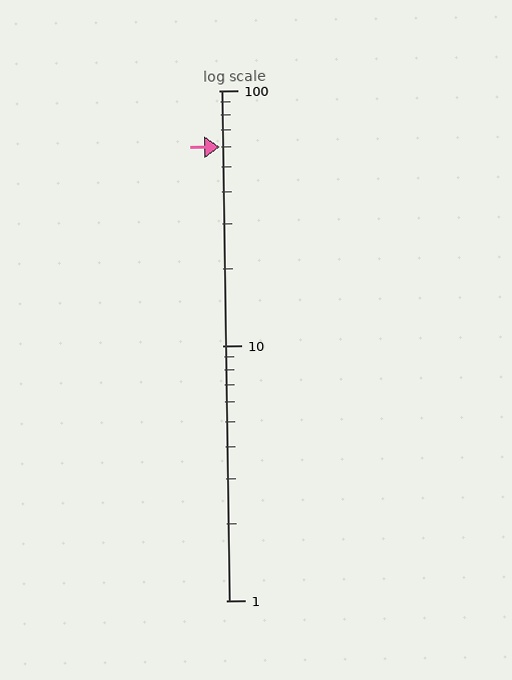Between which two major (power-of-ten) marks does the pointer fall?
The pointer is between 10 and 100.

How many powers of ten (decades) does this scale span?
The scale spans 2 decades, from 1 to 100.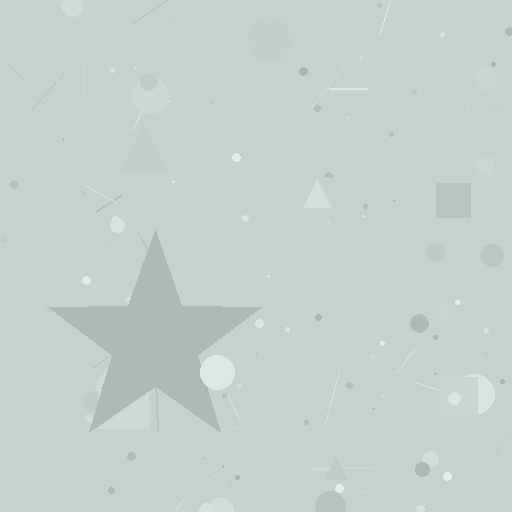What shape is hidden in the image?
A star is hidden in the image.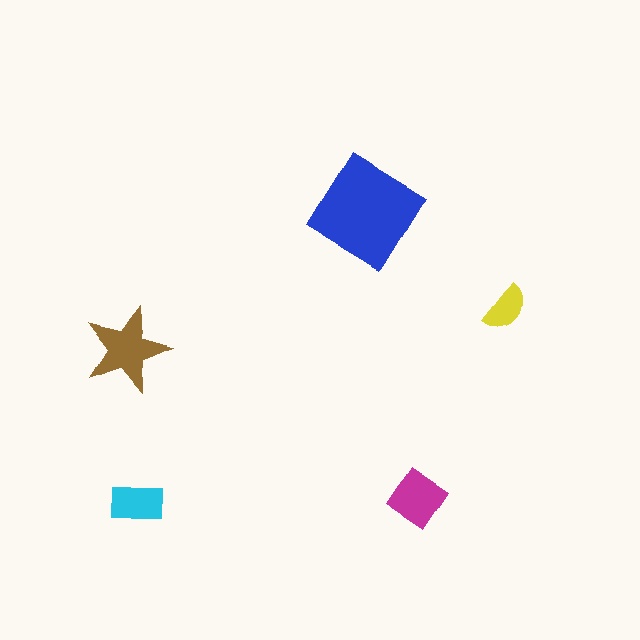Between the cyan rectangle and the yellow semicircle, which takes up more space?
The cyan rectangle.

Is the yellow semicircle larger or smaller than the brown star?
Smaller.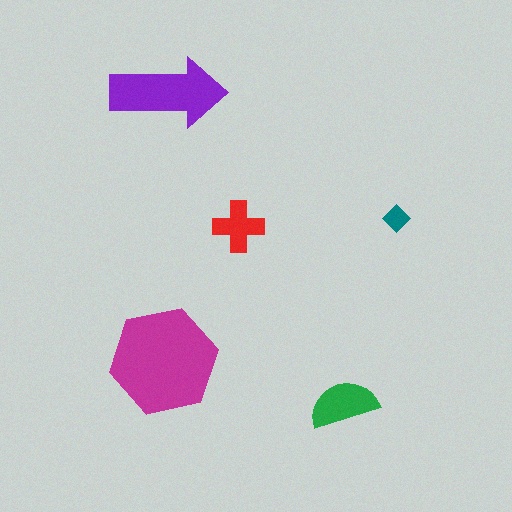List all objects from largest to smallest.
The magenta hexagon, the purple arrow, the green semicircle, the red cross, the teal diamond.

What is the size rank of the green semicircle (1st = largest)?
3rd.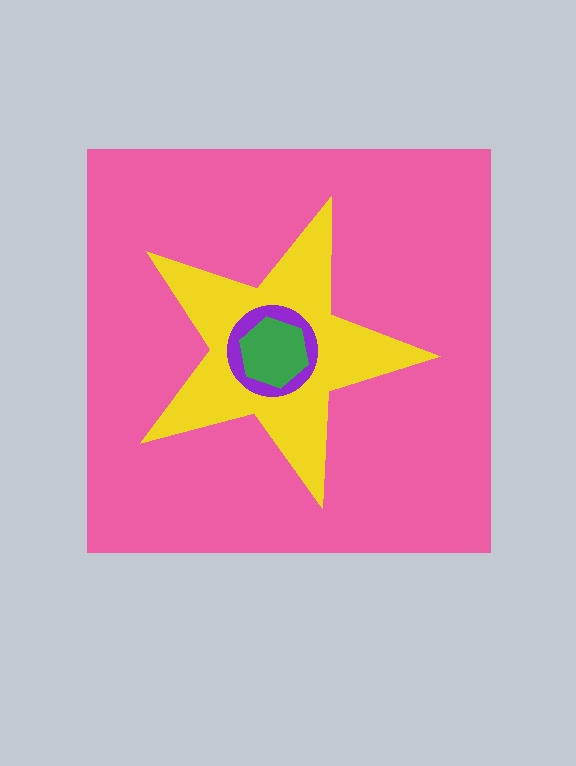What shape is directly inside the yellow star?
The purple circle.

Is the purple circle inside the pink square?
Yes.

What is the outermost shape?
The pink square.